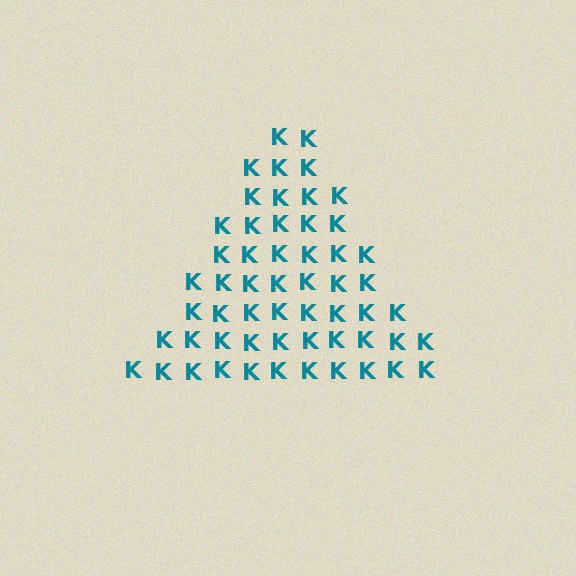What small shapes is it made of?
It is made of small letter K's.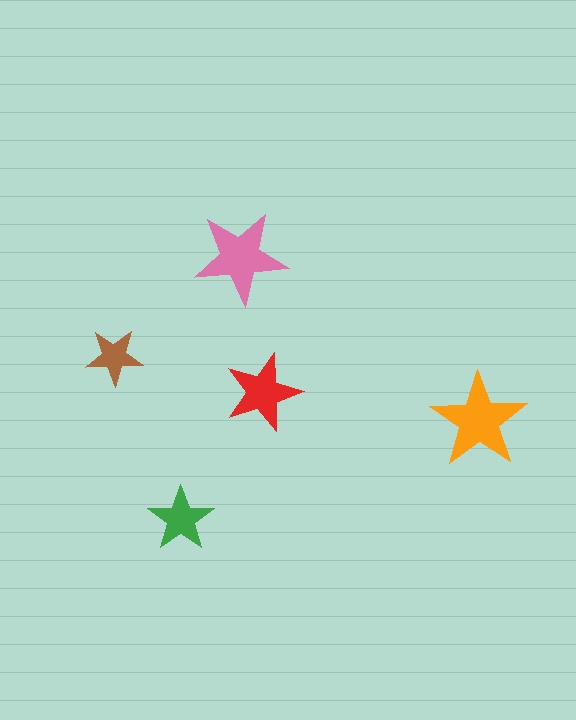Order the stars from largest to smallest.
the orange one, the pink one, the red one, the green one, the brown one.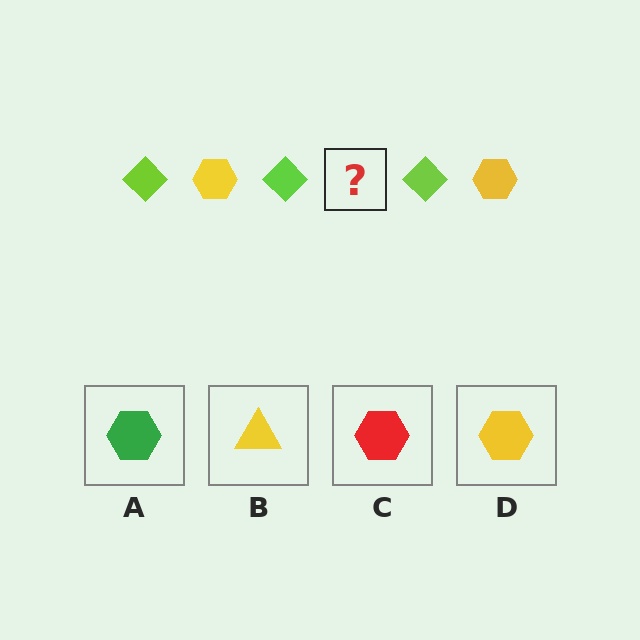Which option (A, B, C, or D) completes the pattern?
D.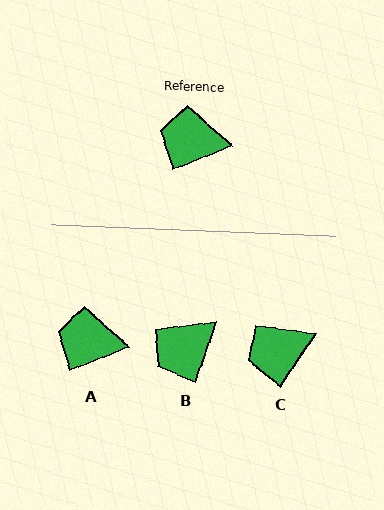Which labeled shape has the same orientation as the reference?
A.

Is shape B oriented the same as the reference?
No, it is off by about 49 degrees.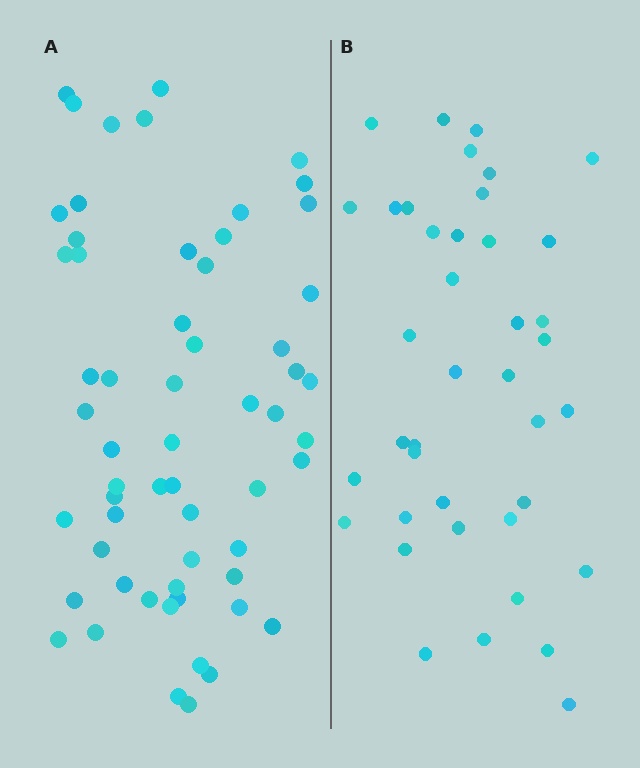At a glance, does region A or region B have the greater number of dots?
Region A (the left region) has more dots.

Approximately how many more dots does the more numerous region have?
Region A has approximately 20 more dots than region B.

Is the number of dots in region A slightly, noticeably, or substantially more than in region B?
Region A has substantially more. The ratio is roughly 1.5 to 1.